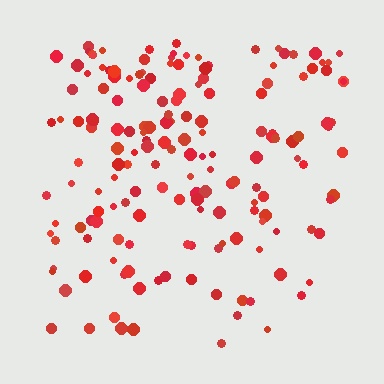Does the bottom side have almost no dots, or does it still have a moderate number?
Still a moderate number, just noticeably fewer than the top.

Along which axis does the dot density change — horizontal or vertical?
Vertical.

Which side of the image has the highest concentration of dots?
The top.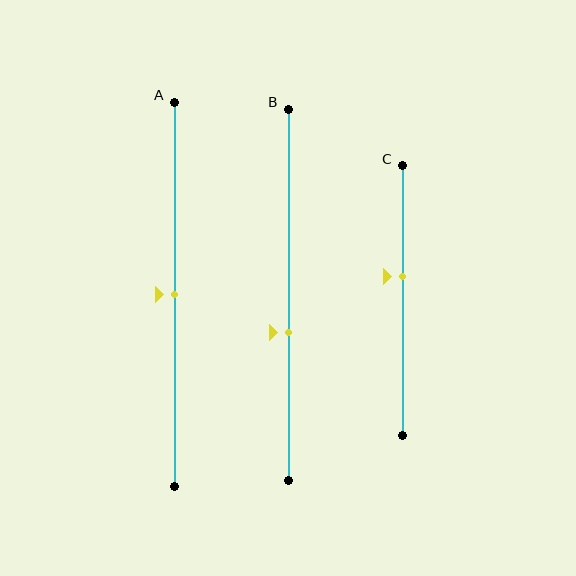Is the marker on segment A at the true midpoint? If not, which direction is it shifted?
Yes, the marker on segment A is at the true midpoint.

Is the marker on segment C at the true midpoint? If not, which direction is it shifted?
No, the marker on segment C is shifted upward by about 9% of the segment length.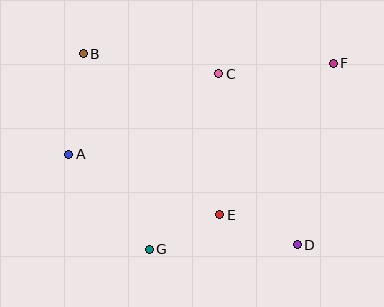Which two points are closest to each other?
Points E and G are closest to each other.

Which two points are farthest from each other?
Points B and D are farthest from each other.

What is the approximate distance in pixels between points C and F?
The distance between C and F is approximately 115 pixels.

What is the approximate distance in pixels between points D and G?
The distance between D and G is approximately 148 pixels.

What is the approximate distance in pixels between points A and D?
The distance between A and D is approximately 246 pixels.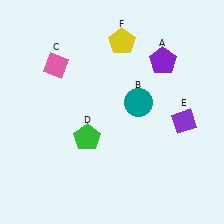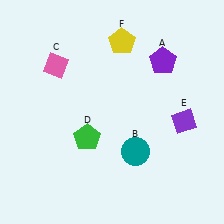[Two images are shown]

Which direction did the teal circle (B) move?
The teal circle (B) moved down.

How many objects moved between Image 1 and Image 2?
1 object moved between the two images.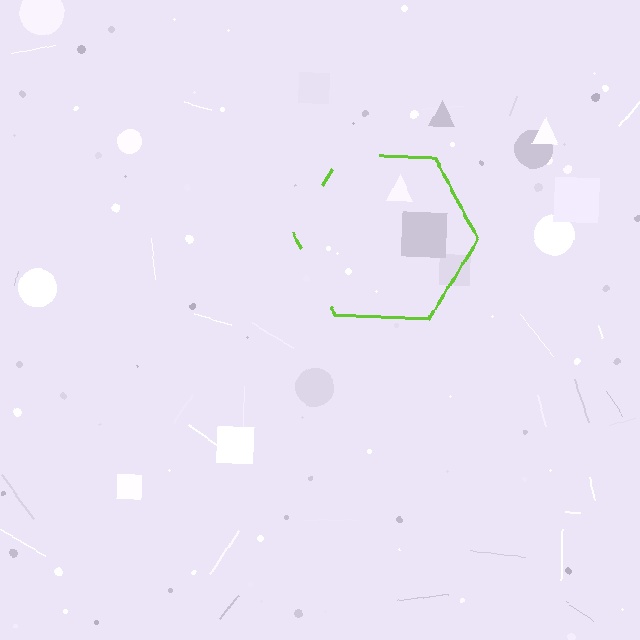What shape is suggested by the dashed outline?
The dashed outline suggests a hexagon.